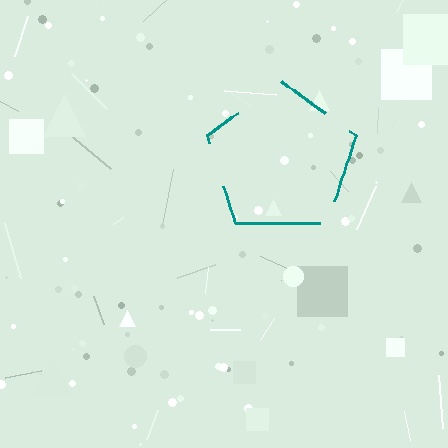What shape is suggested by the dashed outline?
The dashed outline suggests a pentagon.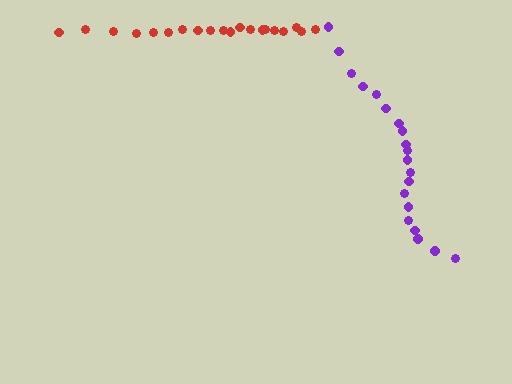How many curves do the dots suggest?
There are 2 distinct paths.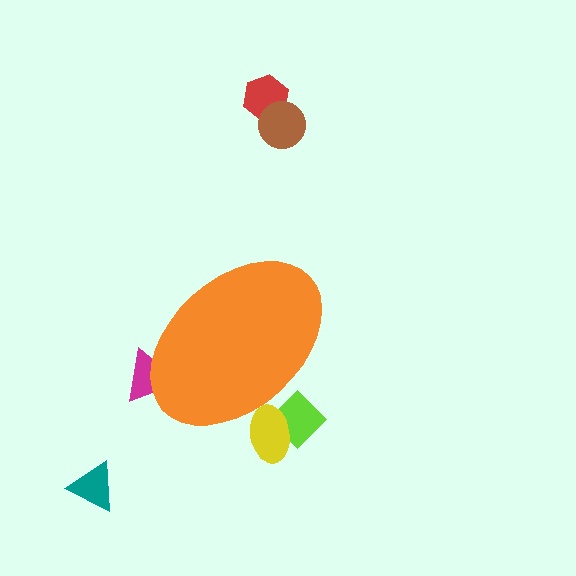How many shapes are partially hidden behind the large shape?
3 shapes are partially hidden.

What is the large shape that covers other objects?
An orange ellipse.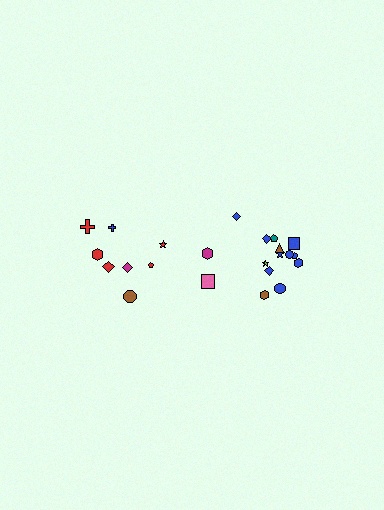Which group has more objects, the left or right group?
The right group.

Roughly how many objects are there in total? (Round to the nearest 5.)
Roughly 25 objects in total.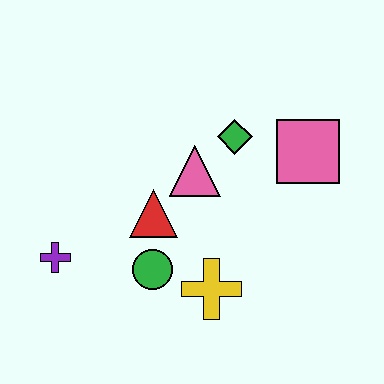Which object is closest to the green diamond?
The pink triangle is closest to the green diamond.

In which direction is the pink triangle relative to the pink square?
The pink triangle is to the left of the pink square.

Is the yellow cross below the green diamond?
Yes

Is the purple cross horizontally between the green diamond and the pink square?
No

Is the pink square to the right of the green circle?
Yes